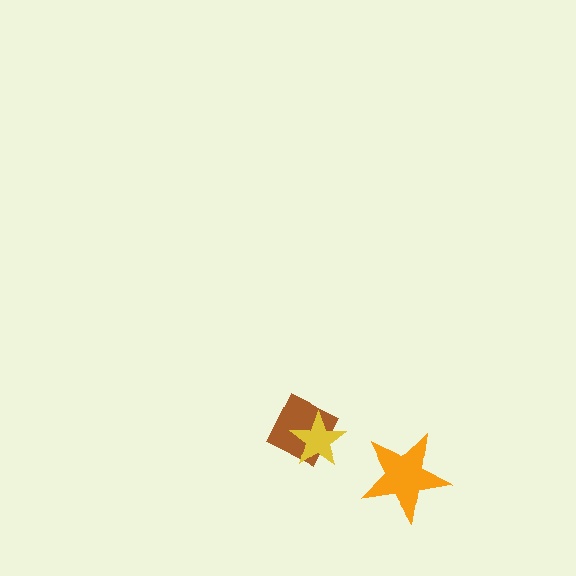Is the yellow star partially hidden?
No, no other shape covers it.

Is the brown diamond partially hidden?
Yes, it is partially covered by another shape.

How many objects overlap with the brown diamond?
1 object overlaps with the brown diamond.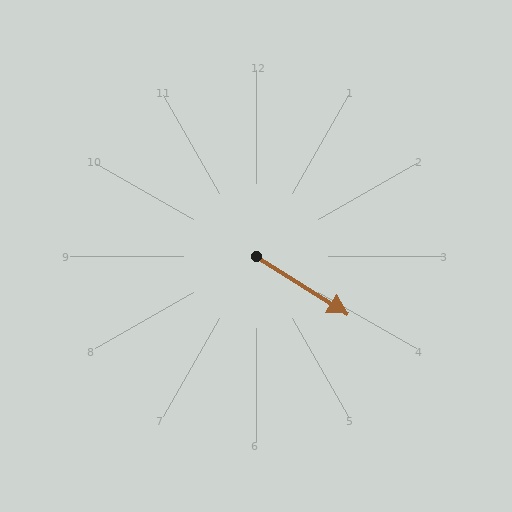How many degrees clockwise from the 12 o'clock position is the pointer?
Approximately 122 degrees.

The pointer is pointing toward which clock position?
Roughly 4 o'clock.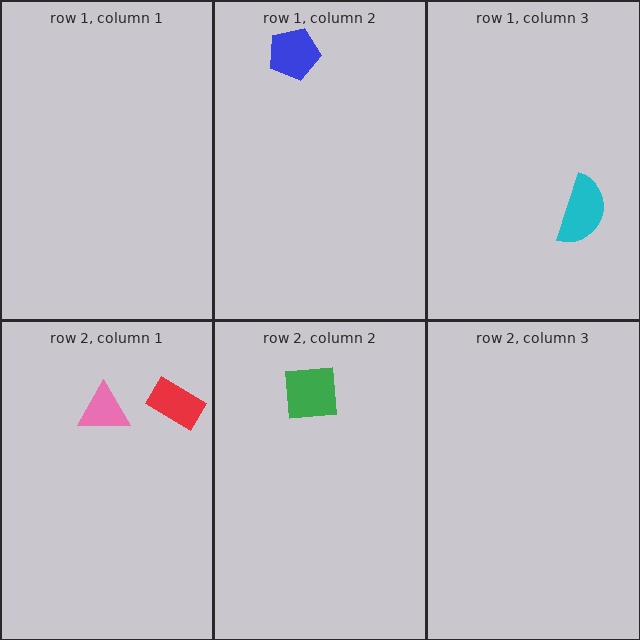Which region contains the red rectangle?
The row 2, column 1 region.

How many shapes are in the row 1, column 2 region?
1.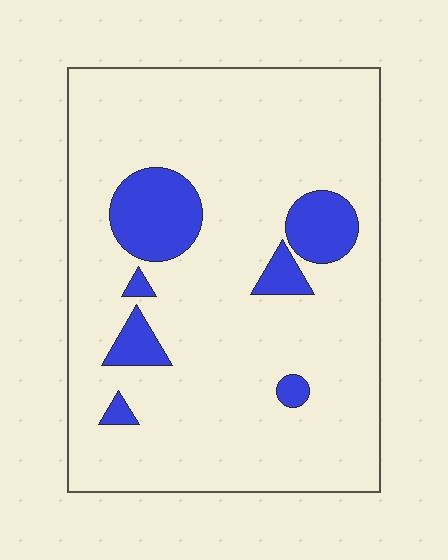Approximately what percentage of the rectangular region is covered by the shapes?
Approximately 15%.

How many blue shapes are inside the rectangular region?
7.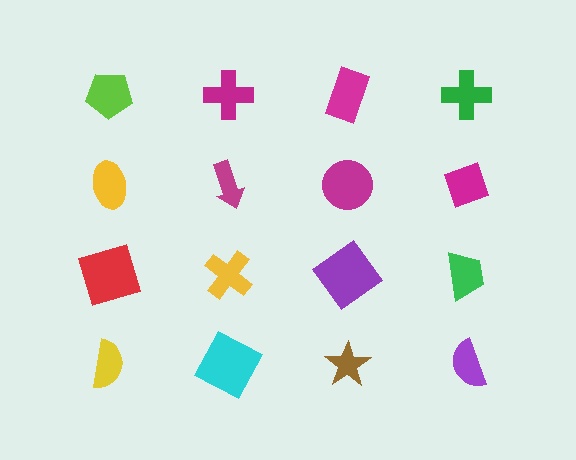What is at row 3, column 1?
A red square.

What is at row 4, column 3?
A brown star.